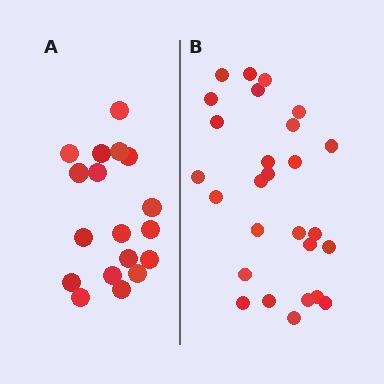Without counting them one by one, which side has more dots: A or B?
Region B (the right region) has more dots.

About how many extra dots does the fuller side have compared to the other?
Region B has roughly 8 or so more dots than region A.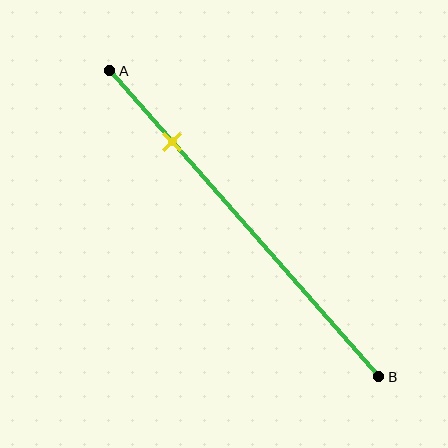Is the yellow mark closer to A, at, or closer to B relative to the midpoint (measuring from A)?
The yellow mark is closer to point A than the midpoint of segment AB.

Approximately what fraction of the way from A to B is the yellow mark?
The yellow mark is approximately 25% of the way from A to B.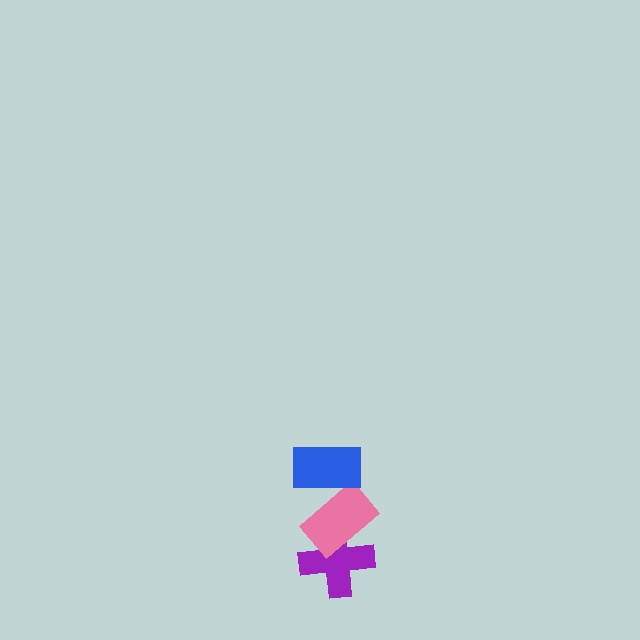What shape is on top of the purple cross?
The pink rectangle is on top of the purple cross.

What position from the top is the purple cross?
The purple cross is 3rd from the top.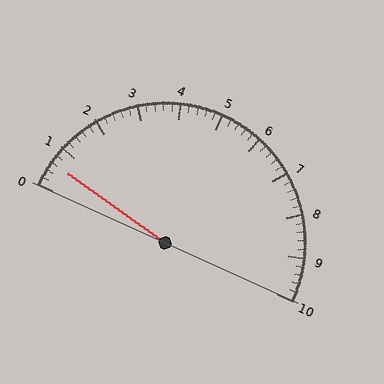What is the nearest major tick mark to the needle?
The nearest major tick mark is 1.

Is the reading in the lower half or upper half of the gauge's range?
The reading is in the lower half of the range (0 to 10).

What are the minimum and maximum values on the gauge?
The gauge ranges from 0 to 10.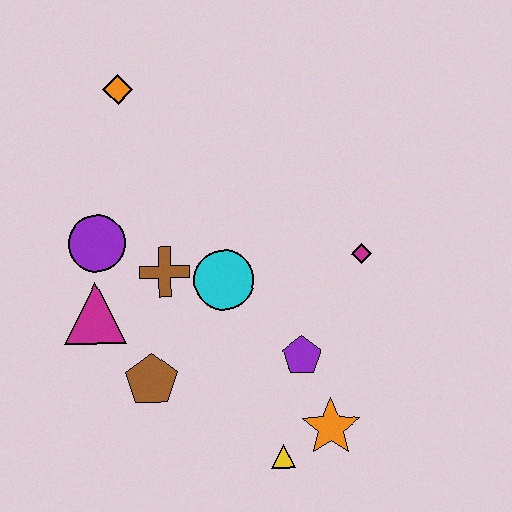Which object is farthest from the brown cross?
The orange star is farthest from the brown cross.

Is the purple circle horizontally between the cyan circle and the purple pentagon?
No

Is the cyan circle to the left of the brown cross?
No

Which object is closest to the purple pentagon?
The orange star is closest to the purple pentagon.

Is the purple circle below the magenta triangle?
No